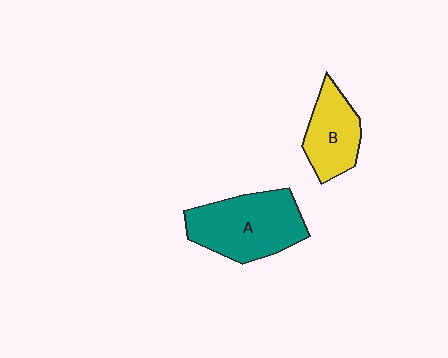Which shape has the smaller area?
Shape B (yellow).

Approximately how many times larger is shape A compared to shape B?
Approximately 1.6 times.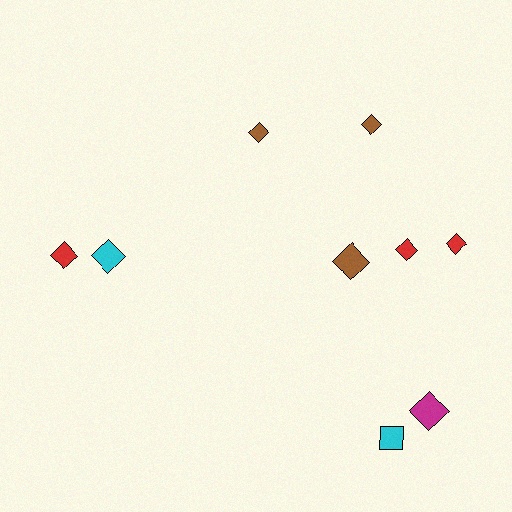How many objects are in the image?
There are 9 objects.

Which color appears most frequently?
Red, with 3 objects.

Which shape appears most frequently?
Diamond, with 8 objects.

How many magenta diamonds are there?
There is 1 magenta diamond.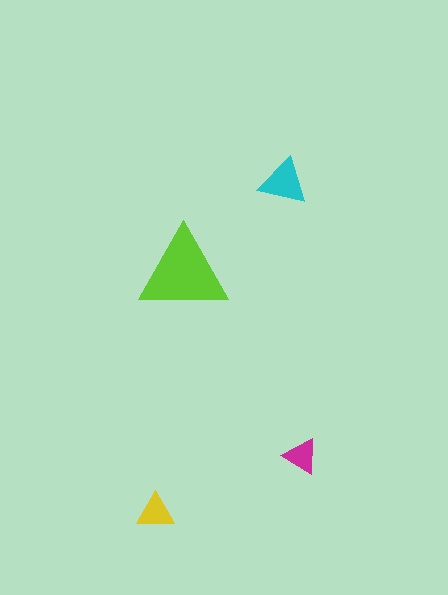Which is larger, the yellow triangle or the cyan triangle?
The cyan one.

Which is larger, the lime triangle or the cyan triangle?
The lime one.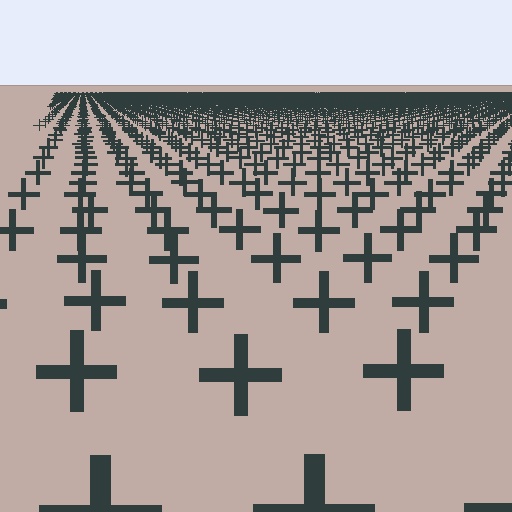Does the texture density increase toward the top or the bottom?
Density increases toward the top.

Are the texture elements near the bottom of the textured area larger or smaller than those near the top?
Larger. Near the bottom, elements are closer to the viewer and appear at a bigger on-screen size.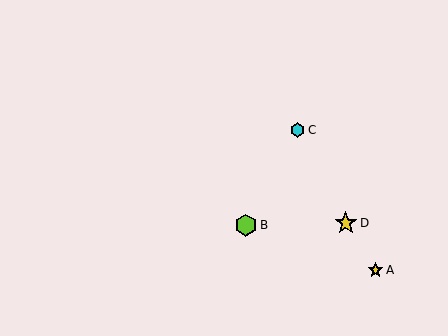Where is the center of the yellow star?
The center of the yellow star is at (346, 223).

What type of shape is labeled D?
Shape D is a yellow star.